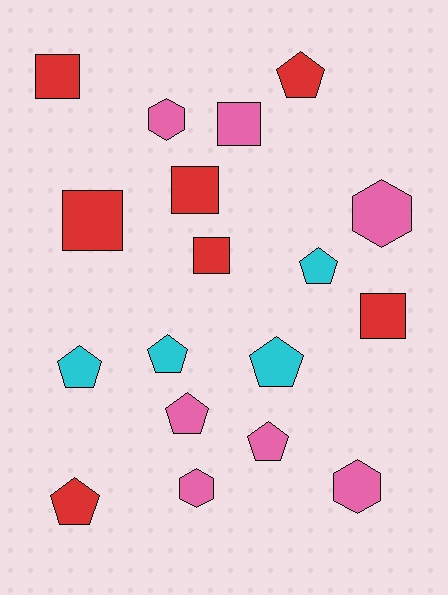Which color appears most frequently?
Red, with 7 objects.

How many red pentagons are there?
There are 2 red pentagons.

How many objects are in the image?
There are 18 objects.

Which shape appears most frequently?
Pentagon, with 8 objects.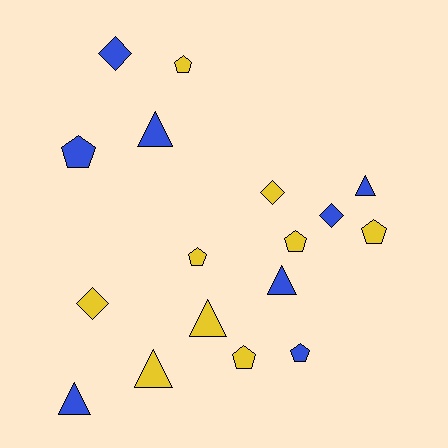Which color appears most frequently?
Yellow, with 9 objects.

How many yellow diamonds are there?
There are 2 yellow diamonds.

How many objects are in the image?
There are 17 objects.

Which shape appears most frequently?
Pentagon, with 7 objects.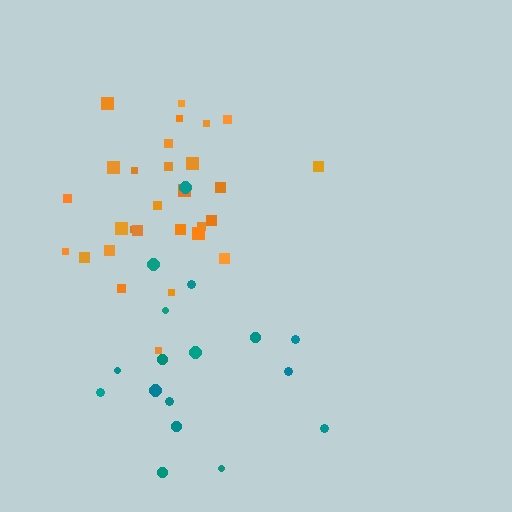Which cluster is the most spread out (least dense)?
Teal.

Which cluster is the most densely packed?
Orange.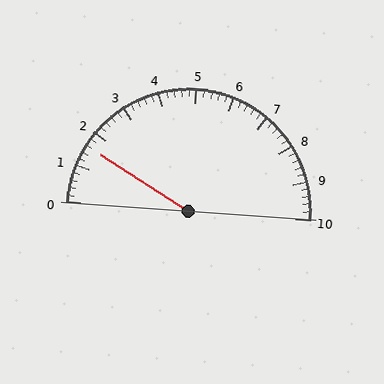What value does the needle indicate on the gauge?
The needle indicates approximately 1.6.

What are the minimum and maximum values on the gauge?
The gauge ranges from 0 to 10.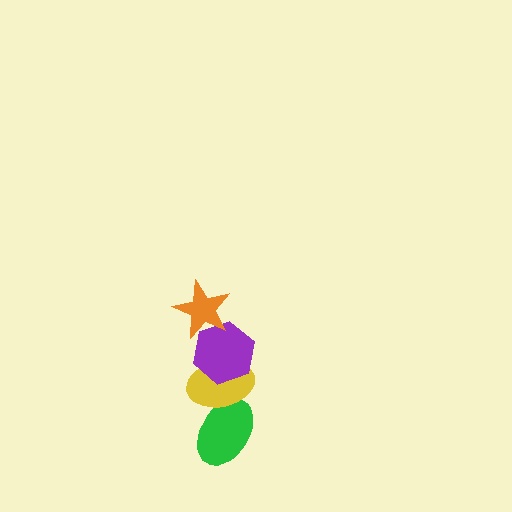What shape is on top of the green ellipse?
The yellow ellipse is on top of the green ellipse.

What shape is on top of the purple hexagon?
The orange star is on top of the purple hexagon.